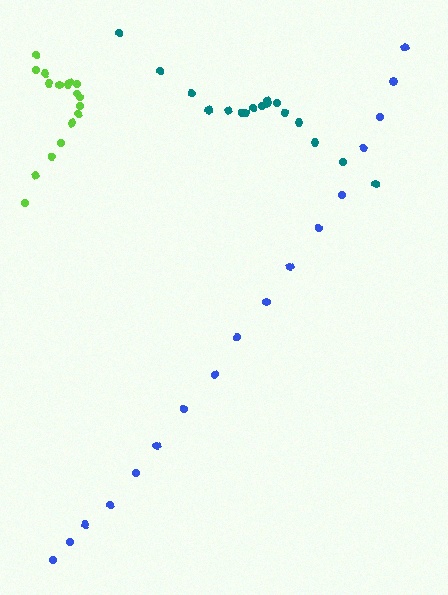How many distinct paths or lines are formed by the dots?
There are 3 distinct paths.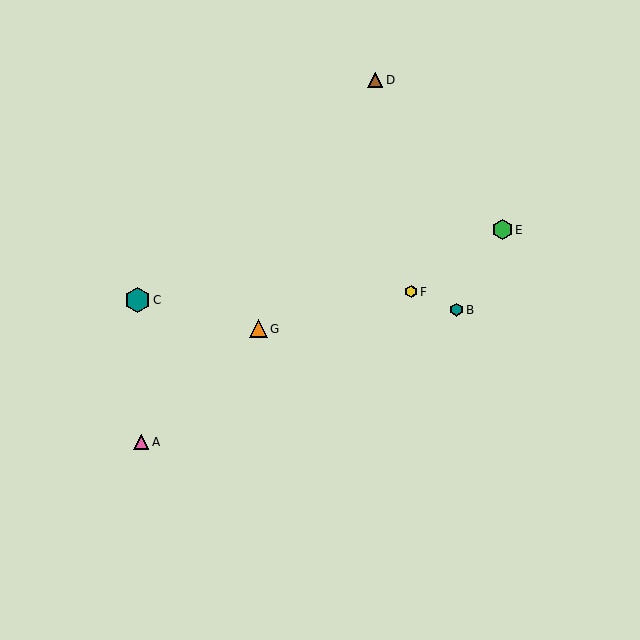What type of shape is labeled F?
Shape F is a yellow hexagon.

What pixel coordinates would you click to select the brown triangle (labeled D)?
Click at (375, 80) to select the brown triangle D.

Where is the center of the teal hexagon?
The center of the teal hexagon is at (456, 310).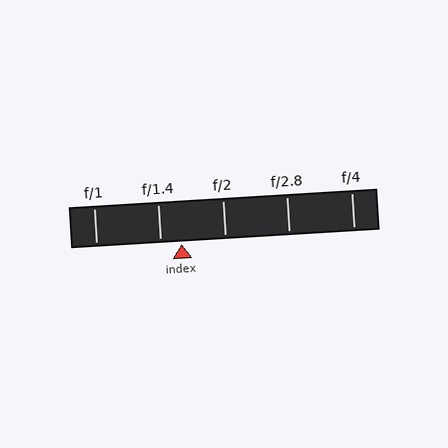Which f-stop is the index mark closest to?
The index mark is closest to f/1.4.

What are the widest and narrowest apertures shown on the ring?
The widest aperture shown is f/1 and the narrowest is f/4.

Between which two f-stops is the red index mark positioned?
The index mark is between f/1.4 and f/2.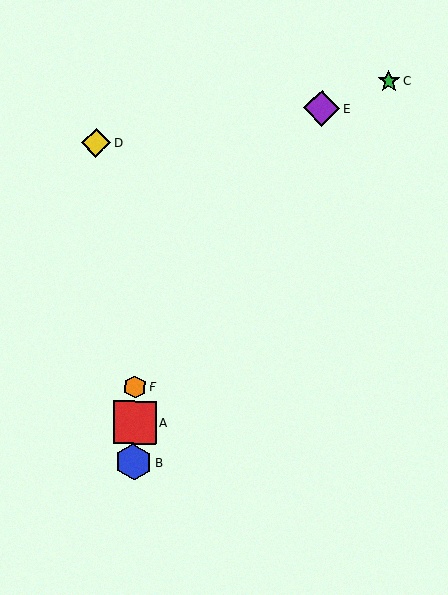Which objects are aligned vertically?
Objects A, B, F are aligned vertically.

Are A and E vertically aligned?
No, A is at x≈135 and E is at x≈322.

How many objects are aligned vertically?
3 objects (A, B, F) are aligned vertically.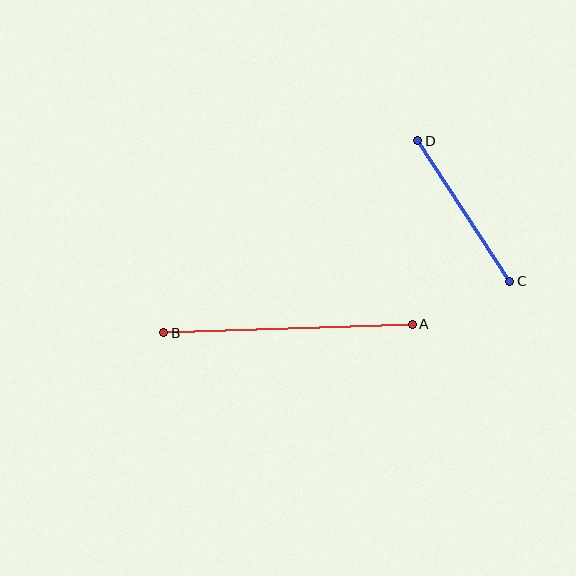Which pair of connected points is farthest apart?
Points A and B are farthest apart.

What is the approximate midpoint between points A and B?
The midpoint is at approximately (288, 328) pixels.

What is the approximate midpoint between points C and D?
The midpoint is at approximately (464, 211) pixels.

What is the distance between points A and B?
The distance is approximately 249 pixels.